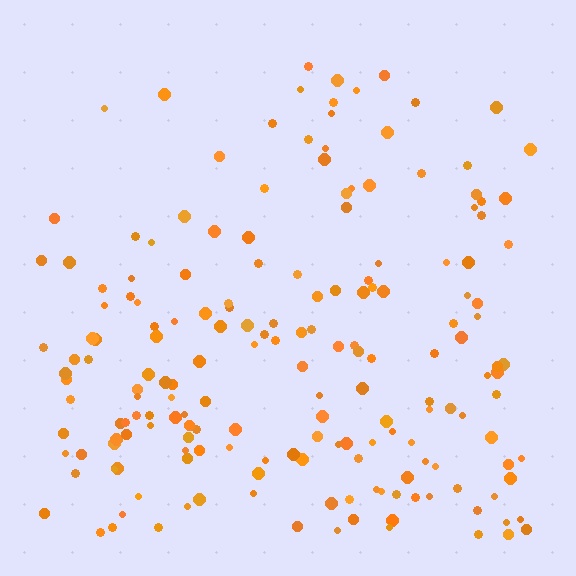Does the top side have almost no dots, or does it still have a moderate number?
Still a moderate number, just noticeably fewer than the bottom.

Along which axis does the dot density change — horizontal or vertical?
Vertical.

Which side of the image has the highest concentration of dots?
The bottom.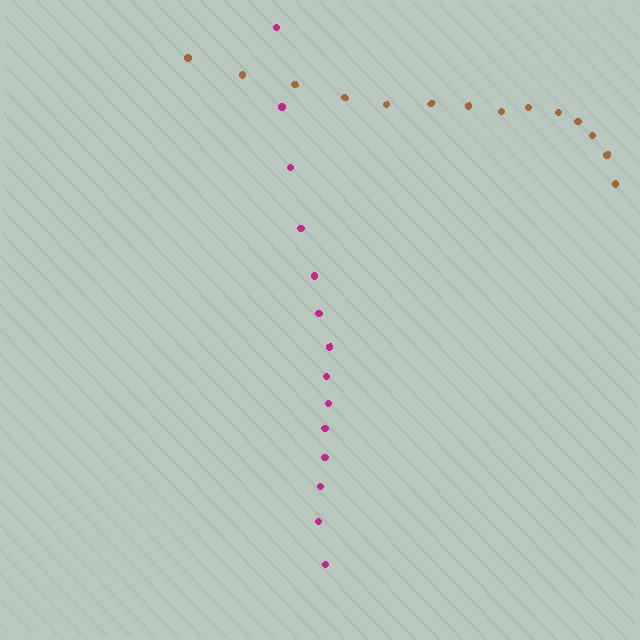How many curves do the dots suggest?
There are 2 distinct paths.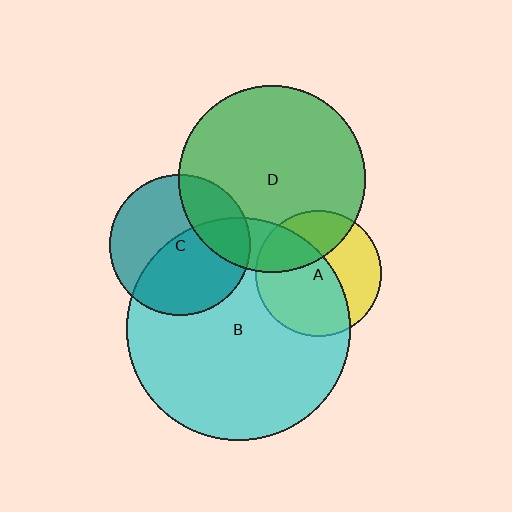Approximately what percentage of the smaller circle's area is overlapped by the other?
Approximately 50%.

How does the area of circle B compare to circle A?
Approximately 3.1 times.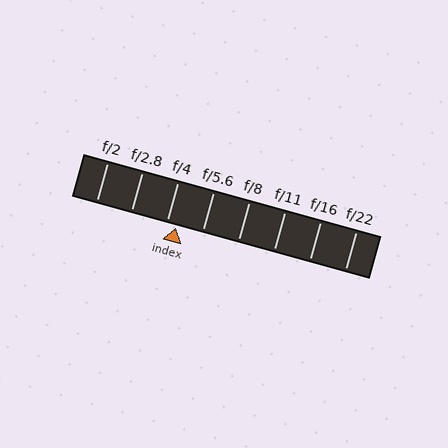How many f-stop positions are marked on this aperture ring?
There are 8 f-stop positions marked.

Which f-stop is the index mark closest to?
The index mark is closest to f/4.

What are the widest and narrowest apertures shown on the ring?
The widest aperture shown is f/2 and the narrowest is f/22.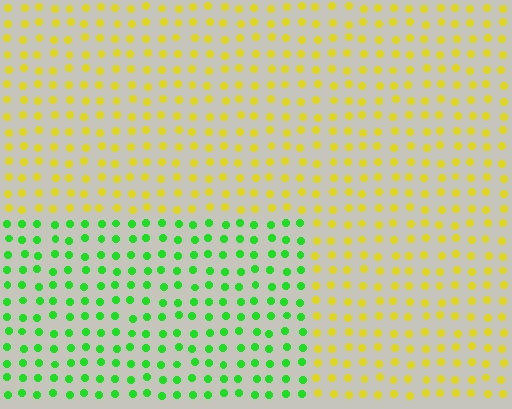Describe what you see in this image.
The image is filled with small yellow elements in a uniform arrangement. A rectangle-shaped region is visible where the elements are tinted to a slightly different hue, forming a subtle color boundary.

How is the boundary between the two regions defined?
The boundary is defined purely by a slight shift in hue (about 64 degrees). Spacing, size, and orientation are identical on both sides.